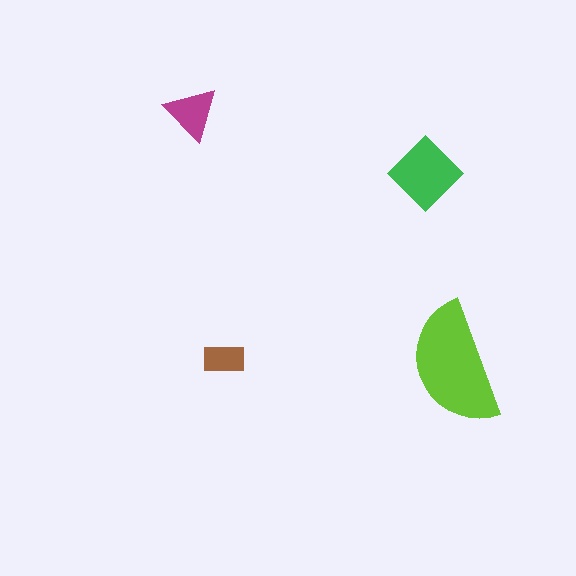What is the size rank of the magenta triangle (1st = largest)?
3rd.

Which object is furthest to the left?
The magenta triangle is leftmost.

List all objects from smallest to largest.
The brown rectangle, the magenta triangle, the green diamond, the lime semicircle.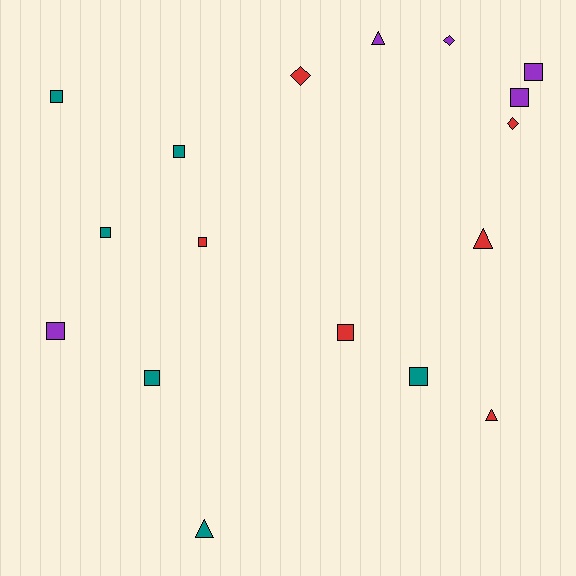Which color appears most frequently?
Teal, with 6 objects.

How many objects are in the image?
There are 17 objects.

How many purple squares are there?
There are 3 purple squares.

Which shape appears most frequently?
Square, with 10 objects.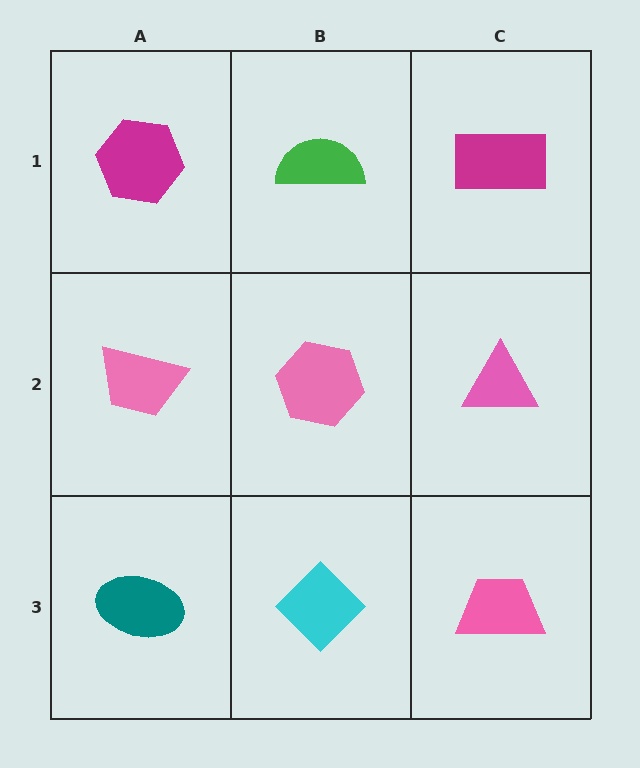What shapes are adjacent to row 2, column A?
A magenta hexagon (row 1, column A), a teal ellipse (row 3, column A), a pink hexagon (row 2, column B).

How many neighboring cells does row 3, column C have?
2.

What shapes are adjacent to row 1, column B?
A pink hexagon (row 2, column B), a magenta hexagon (row 1, column A), a magenta rectangle (row 1, column C).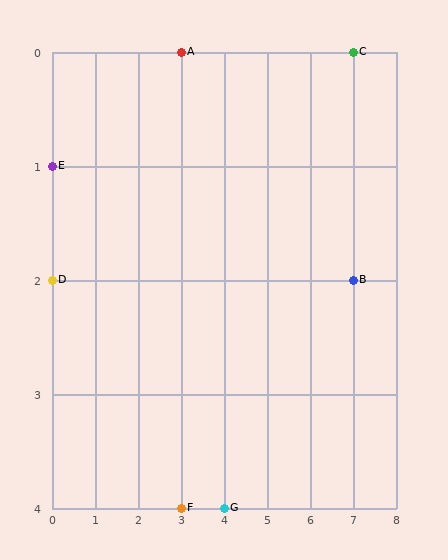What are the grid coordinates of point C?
Point C is at grid coordinates (7, 0).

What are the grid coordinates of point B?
Point B is at grid coordinates (7, 2).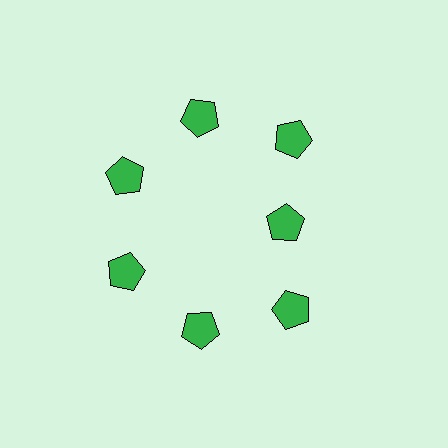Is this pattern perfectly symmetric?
No. The 7 green pentagons are arranged in a ring, but one element near the 3 o'clock position is pulled inward toward the center, breaking the 7-fold rotational symmetry.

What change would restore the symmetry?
The symmetry would be restored by moving it outward, back onto the ring so that all 7 pentagons sit at equal angles and equal distance from the center.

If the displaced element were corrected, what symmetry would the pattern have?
It would have 7-fold rotational symmetry — the pattern would map onto itself every 51 degrees.